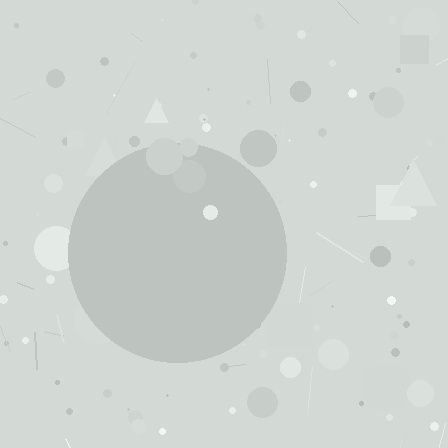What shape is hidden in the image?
A circle is hidden in the image.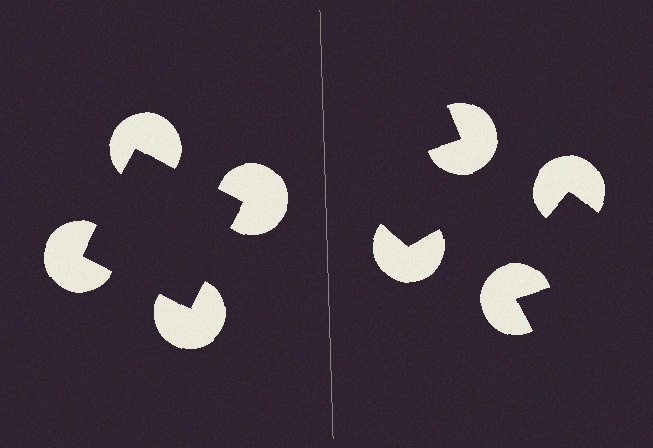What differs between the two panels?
The pac-man discs are positioned identically on both sides; only the wedge orientations differ. On the left they align to a square; on the right they are misaligned.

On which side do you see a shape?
An illusory square appears on the left side. On the right side the wedge cuts are rotated, so no coherent shape forms.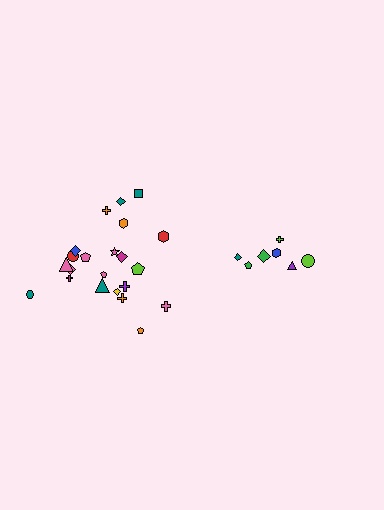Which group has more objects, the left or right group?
The left group.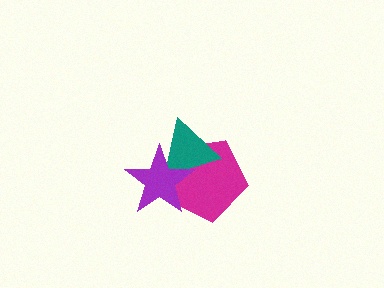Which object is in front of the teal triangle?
The purple star is in front of the teal triangle.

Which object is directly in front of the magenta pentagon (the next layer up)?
The teal triangle is directly in front of the magenta pentagon.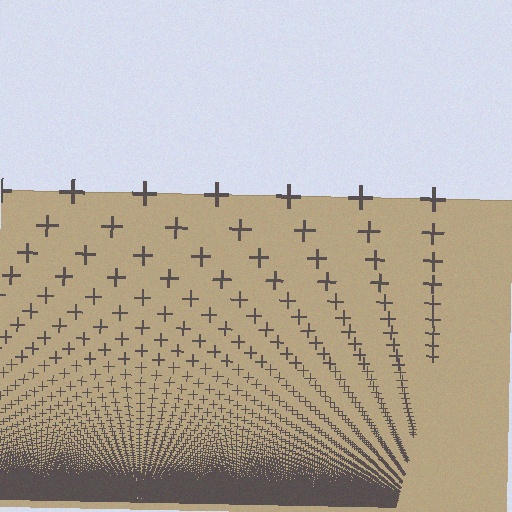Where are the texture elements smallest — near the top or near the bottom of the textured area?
Near the bottom.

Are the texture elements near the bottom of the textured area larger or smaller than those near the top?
Smaller. The gradient is inverted — elements near the bottom are smaller and denser.